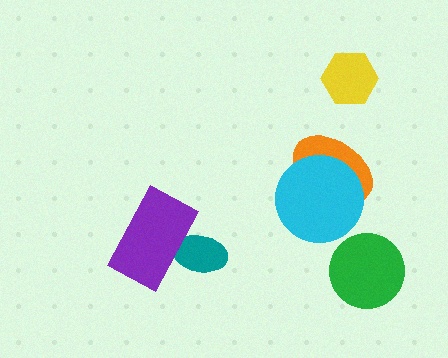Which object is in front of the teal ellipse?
The purple rectangle is in front of the teal ellipse.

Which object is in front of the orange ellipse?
The cyan circle is in front of the orange ellipse.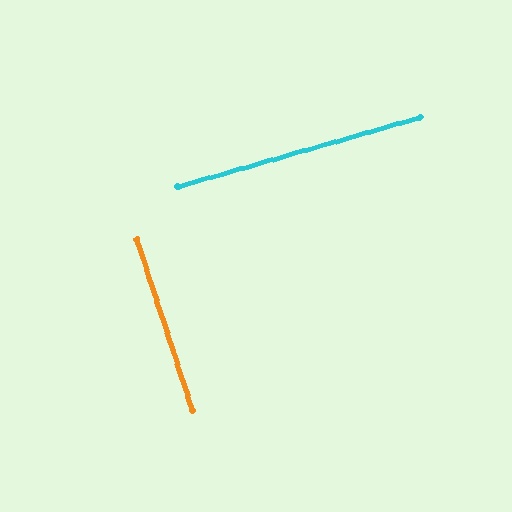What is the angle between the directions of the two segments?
Approximately 88 degrees.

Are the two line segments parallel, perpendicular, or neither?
Perpendicular — they meet at approximately 88°.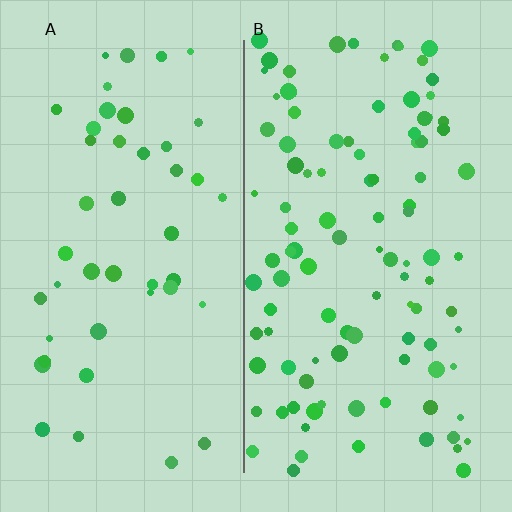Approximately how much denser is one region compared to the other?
Approximately 2.3× — region B over region A.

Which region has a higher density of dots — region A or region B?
B (the right).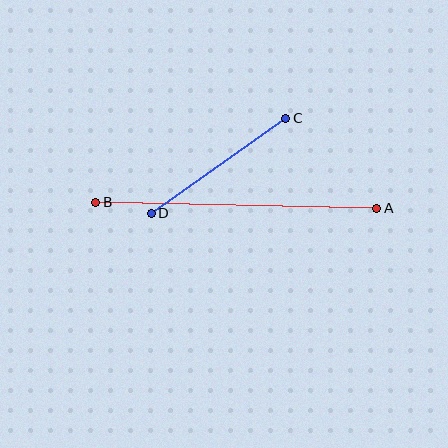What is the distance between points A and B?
The distance is approximately 281 pixels.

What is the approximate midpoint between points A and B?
The midpoint is at approximately (236, 205) pixels.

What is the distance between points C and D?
The distance is approximately 164 pixels.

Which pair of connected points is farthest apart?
Points A and B are farthest apart.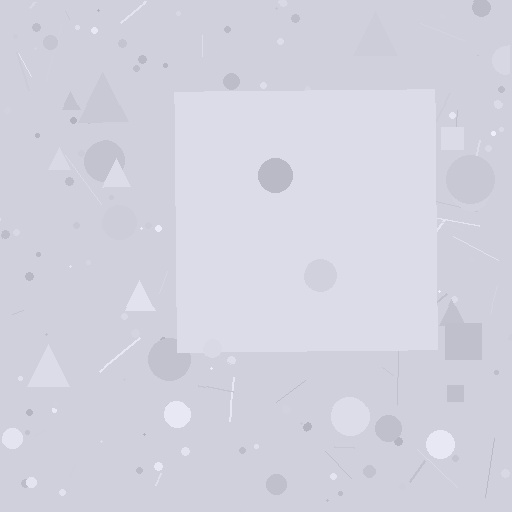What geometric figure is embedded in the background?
A square is embedded in the background.